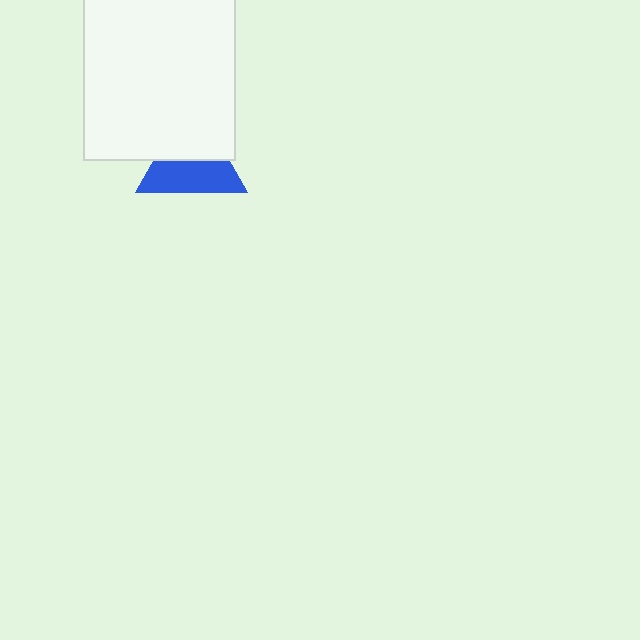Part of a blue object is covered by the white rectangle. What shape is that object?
It is a triangle.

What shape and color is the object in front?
The object in front is a white rectangle.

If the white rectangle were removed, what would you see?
You would see the complete blue triangle.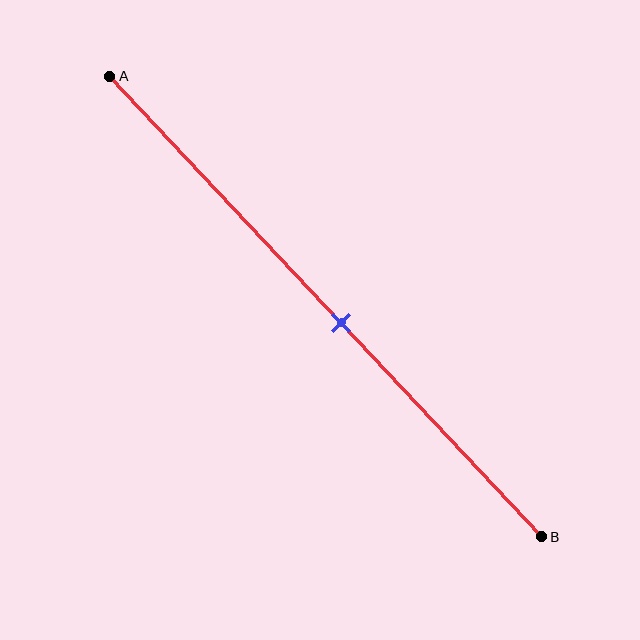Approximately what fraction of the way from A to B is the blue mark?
The blue mark is approximately 55% of the way from A to B.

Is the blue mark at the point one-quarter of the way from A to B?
No, the mark is at about 55% from A, not at the 25% one-quarter point.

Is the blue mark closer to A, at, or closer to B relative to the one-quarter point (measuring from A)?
The blue mark is closer to point B than the one-quarter point of segment AB.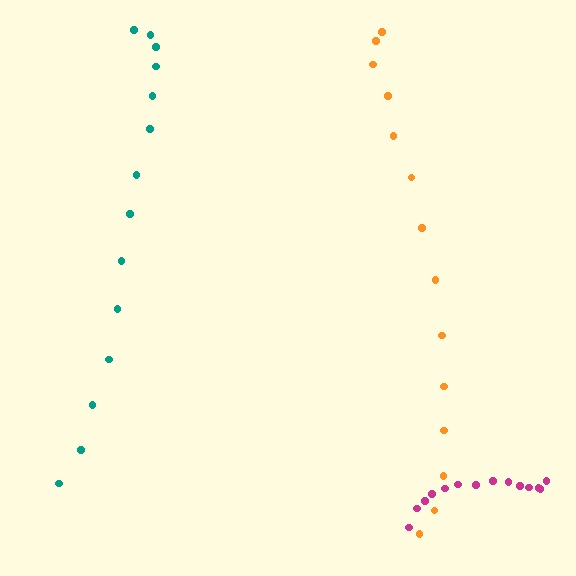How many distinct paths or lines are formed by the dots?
There are 3 distinct paths.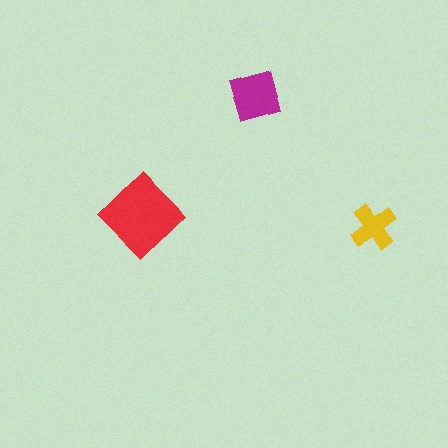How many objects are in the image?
There are 3 objects in the image.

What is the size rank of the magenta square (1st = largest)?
2nd.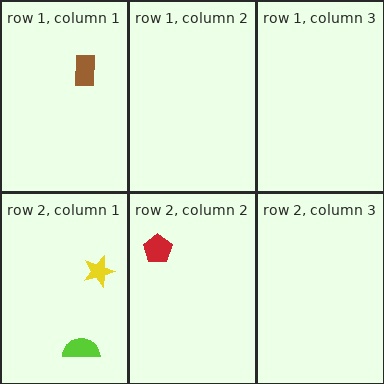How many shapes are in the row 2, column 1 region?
2.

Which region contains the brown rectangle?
The row 1, column 1 region.